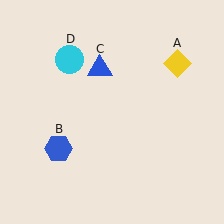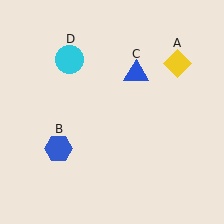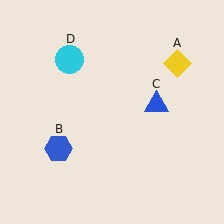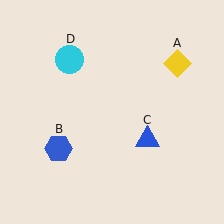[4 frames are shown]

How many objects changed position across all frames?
1 object changed position: blue triangle (object C).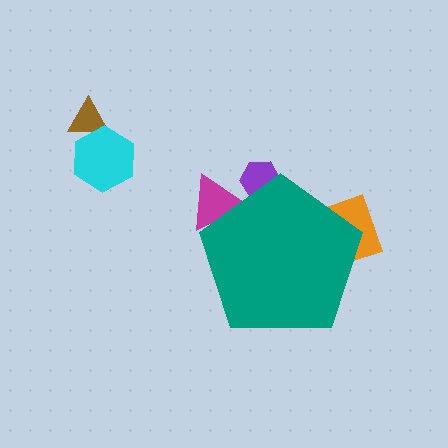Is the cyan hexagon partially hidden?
No, the cyan hexagon is fully visible.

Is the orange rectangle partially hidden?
Yes, the orange rectangle is partially hidden behind the teal pentagon.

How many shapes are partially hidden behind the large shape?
3 shapes are partially hidden.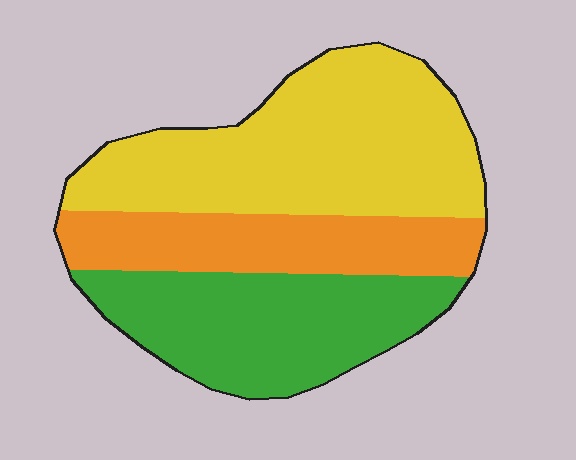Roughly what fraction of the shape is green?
Green covers roughly 30% of the shape.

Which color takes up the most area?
Yellow, at roughly 45%.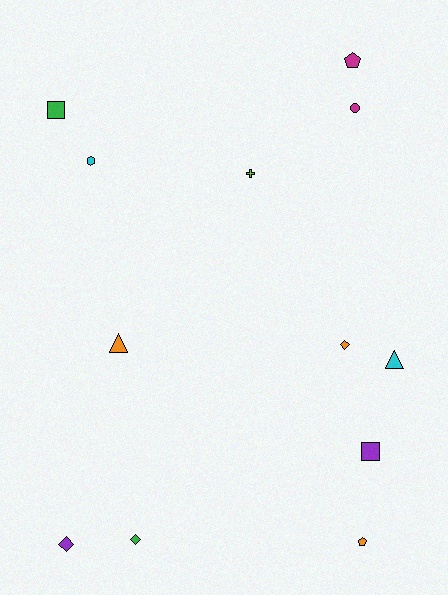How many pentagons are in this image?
There are 2 pentagons.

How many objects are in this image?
There are 12 objects.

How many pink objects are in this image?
There are no pink objects.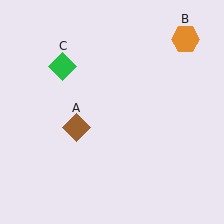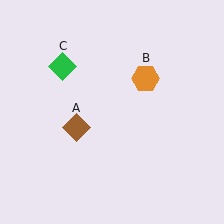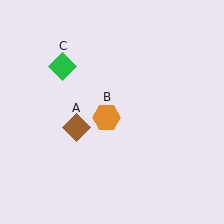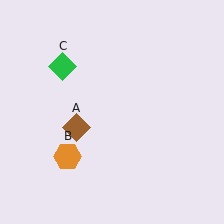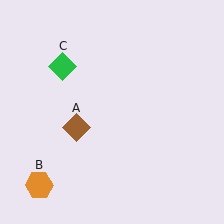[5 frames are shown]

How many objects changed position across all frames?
1 object changed position: orange hexagon (object B).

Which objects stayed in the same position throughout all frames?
Brown diamond (object A) and green diamond (object C) remained stationary.